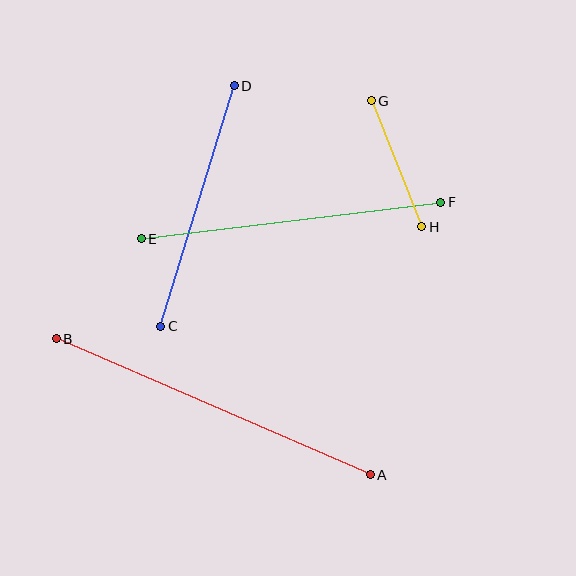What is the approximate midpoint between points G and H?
The midpoint is at approximately (396, 164) pixels.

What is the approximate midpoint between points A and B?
The midpoint is at approximately (213, 407) pixels.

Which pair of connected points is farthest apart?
Points A and B are farthest apart.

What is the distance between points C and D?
The distance is approximately 252 pixels.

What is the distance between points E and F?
The distance is approximately 302 pixels.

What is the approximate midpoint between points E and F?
The midpoint is at approximately (291, 220) pixels.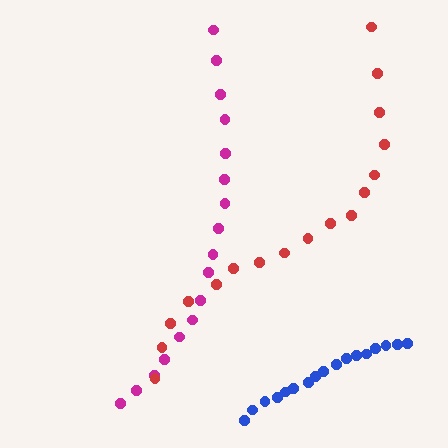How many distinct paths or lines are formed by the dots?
There are 3 distinct paths.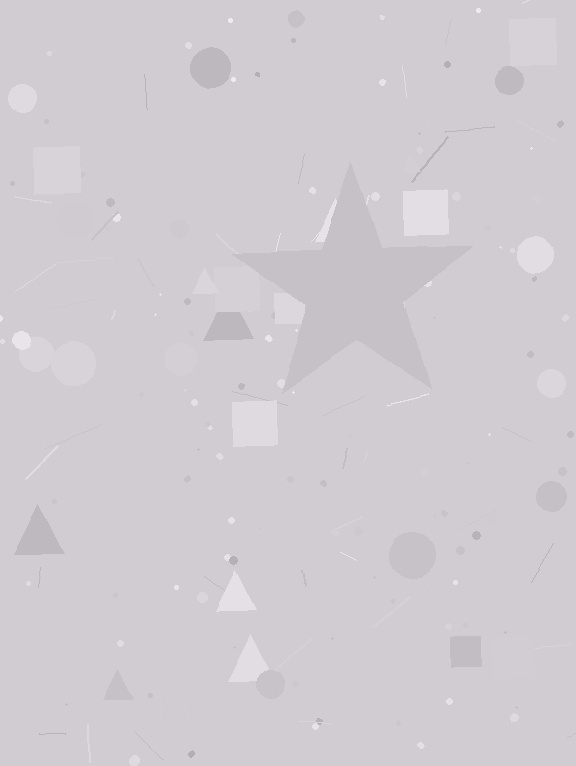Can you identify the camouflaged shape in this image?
The camouflaged shape is a star.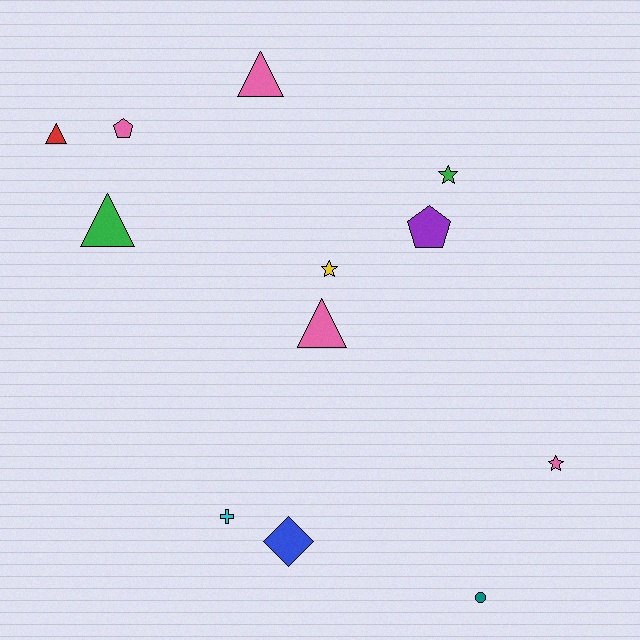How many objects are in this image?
There are 12 objects.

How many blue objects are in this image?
There is 1 blue object.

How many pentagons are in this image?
There are 2 pentagons.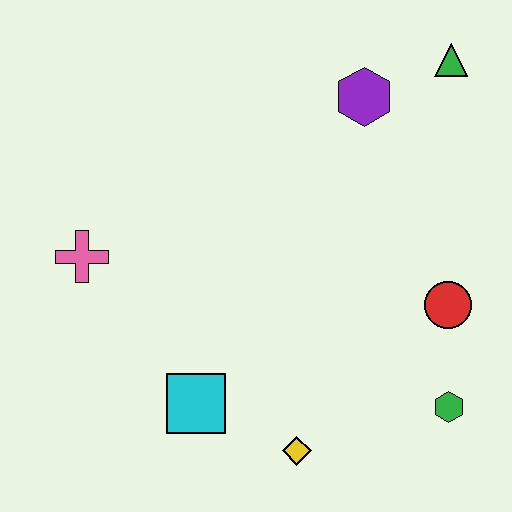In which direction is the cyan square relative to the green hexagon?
The cyan square is to the left of the green hexagon.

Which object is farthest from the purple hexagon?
The yellow diamond is farthest from the purple hexagon.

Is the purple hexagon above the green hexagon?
Yes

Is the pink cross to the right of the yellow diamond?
No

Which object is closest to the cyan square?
The yellow diamond is closest to the cyan square.